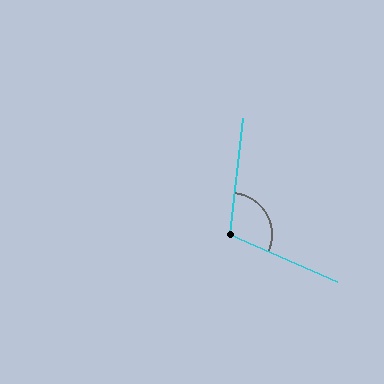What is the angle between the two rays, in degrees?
Approximately 107 degrees.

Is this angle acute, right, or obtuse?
It is obtuse.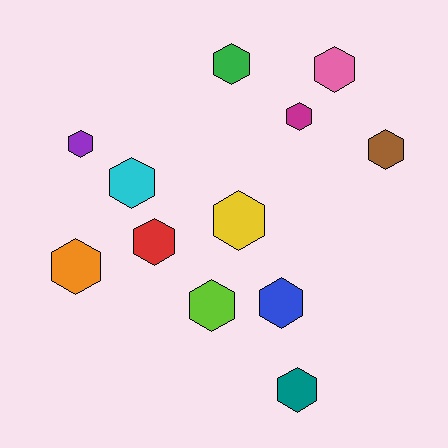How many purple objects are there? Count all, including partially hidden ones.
There is 1 purple object.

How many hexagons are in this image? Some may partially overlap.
There are 12 hexagons.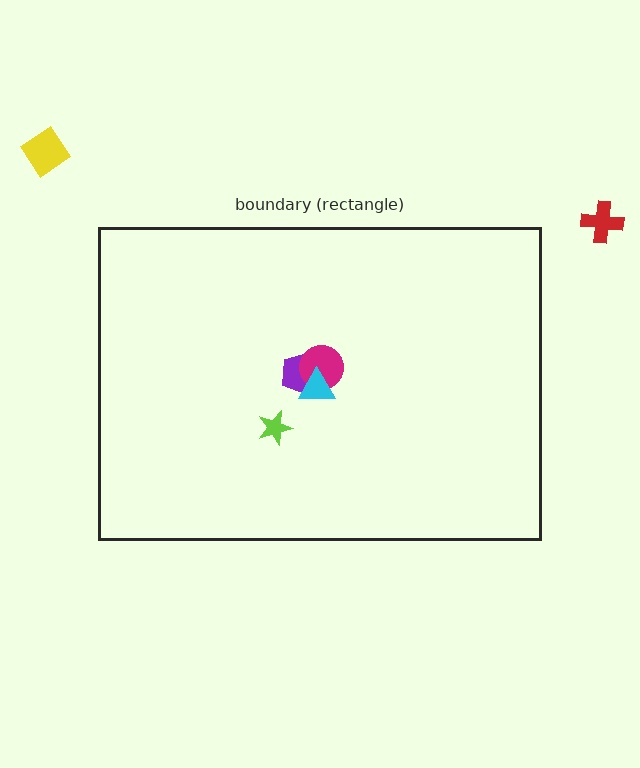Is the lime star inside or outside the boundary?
Inside.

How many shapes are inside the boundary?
4 inside, 2 outside.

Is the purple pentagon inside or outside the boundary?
Inside.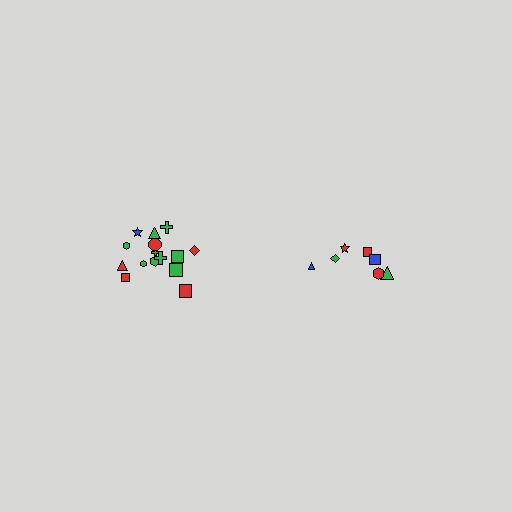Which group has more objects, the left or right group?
The left group.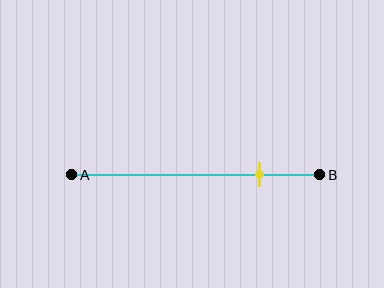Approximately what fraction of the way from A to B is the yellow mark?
The yellow mark is approximately 75% of the way from A to B.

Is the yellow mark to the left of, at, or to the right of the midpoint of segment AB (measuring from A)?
The yellow mark is to the right of the midpoint of segment AB.